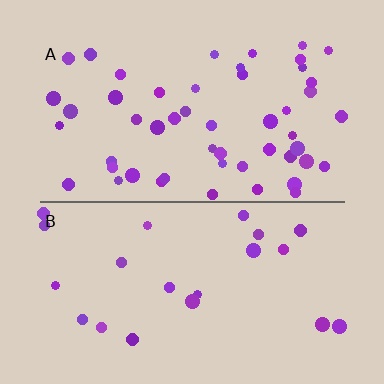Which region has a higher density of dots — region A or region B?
A (the top).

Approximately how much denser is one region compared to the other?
Approximately 2.3× — region A over region B.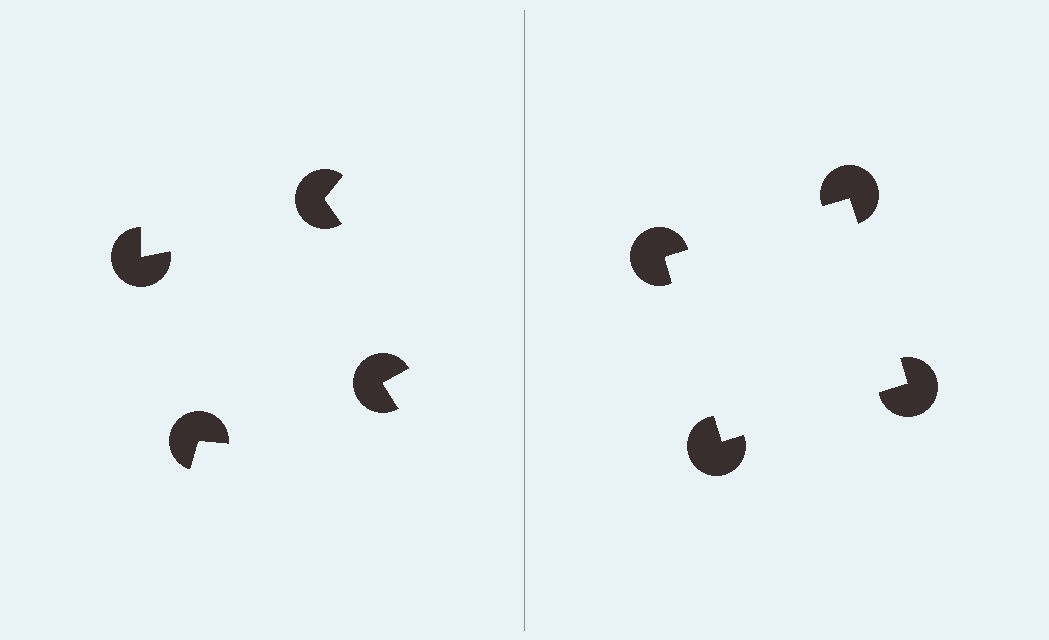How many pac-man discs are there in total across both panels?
8 — 4 on each side.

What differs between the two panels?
The pac-man discs are positioned identically on both sides; only the wedge orientations differ. On the right they align to a square; on the left they are misaligned.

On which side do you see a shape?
An illusory square appears on the right side. On the left side the wedge cuts are rotated, so no coherent shape forms.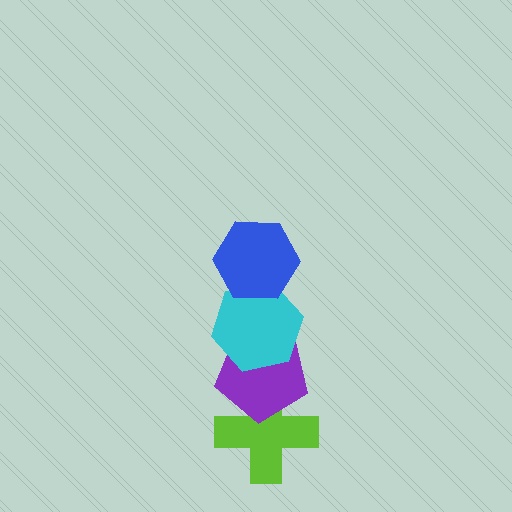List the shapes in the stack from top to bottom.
From top to bottom: the blue hexagon, the cyan hexagon, the purple pentagon, the lime cross.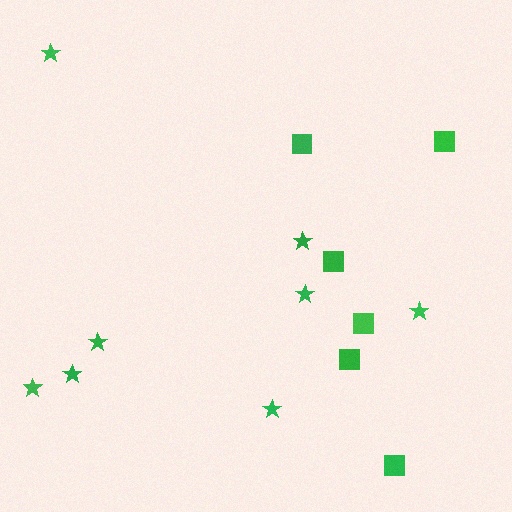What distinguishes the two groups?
There are 2 groups: one group of squares (6) and one group of stars (8).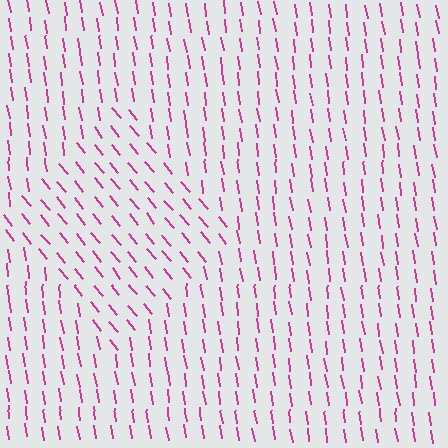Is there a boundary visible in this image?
Yes, there is a texture boundary formed by a change in line orientation.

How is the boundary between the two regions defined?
The boundary is defined purely by a change in line orientation (approximately 30 degrees difference). All lines are the same color and thickness.